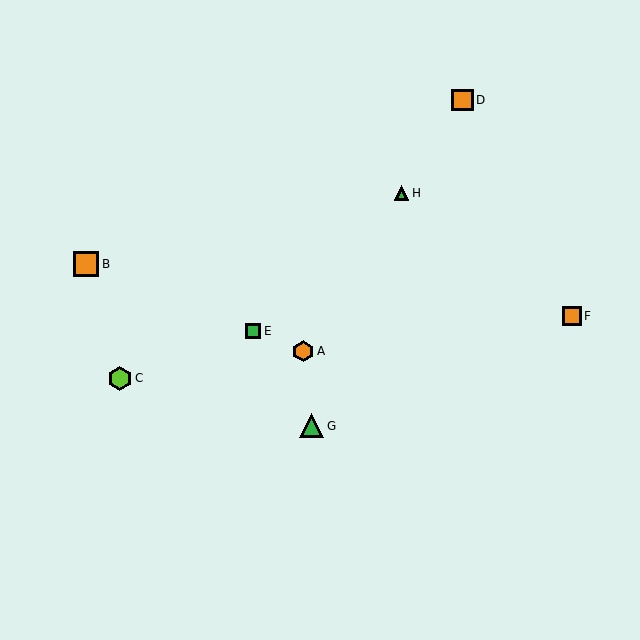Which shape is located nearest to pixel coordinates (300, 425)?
The green triangle (labeled G) at (311, 426) is nearest to that location.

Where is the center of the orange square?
The center of the orange square is at (86, 264).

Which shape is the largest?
The orange square (labeled B) is the largest.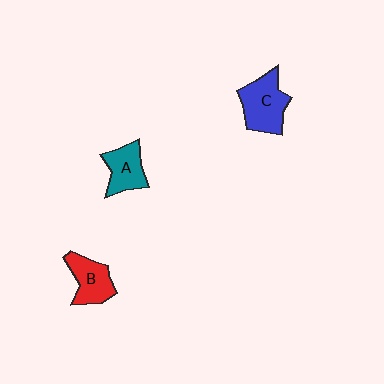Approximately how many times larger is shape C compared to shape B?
Approximately 1.3 times.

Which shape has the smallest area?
Shape A (teal).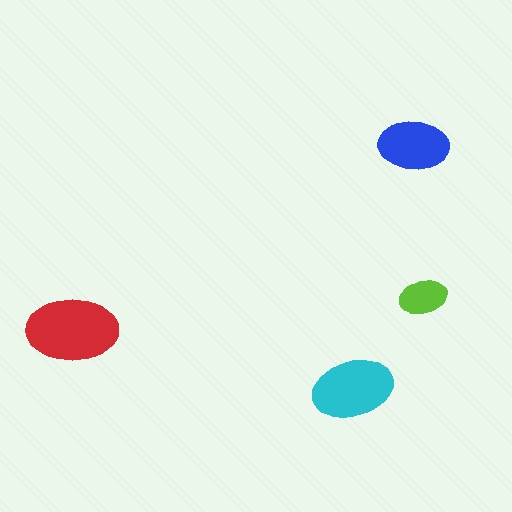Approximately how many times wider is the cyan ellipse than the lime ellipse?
About 1.5 times wider.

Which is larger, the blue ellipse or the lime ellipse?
The blue one.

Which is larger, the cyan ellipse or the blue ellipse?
The cyan one.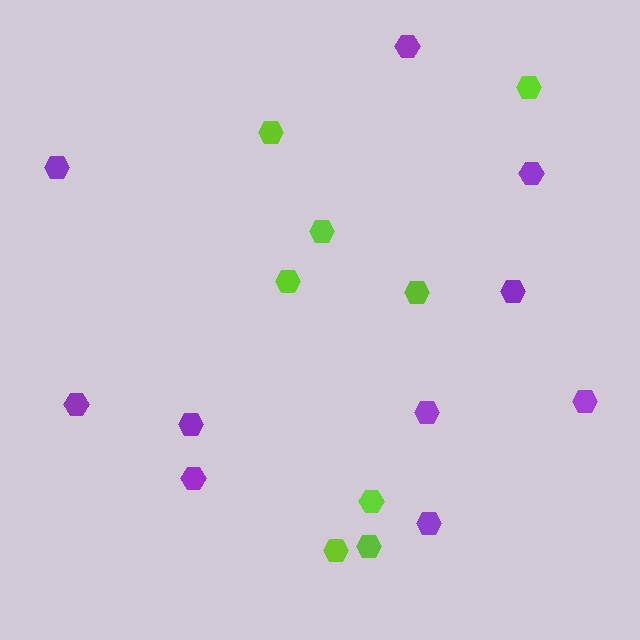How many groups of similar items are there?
There are 2 groups: one group of purple hexagons (10) and one group of lime hexagons (8).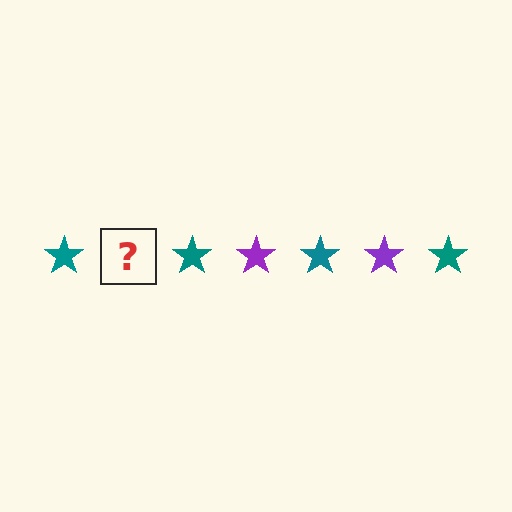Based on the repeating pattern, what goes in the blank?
The blank should be a purple star.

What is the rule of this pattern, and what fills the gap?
The rule is that the pattern cycles through teal, purple stars. The gap should be filled with a purple star.